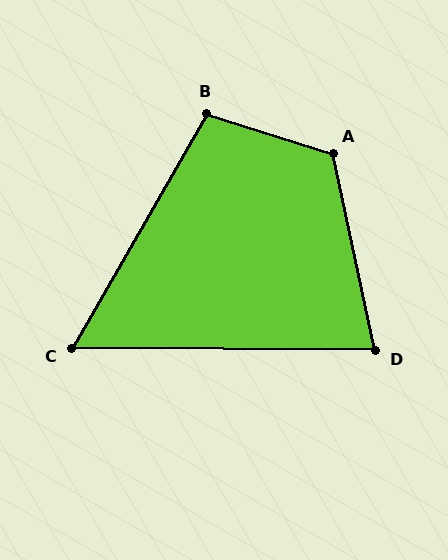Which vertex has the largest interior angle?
A, at approximately 120 degrees.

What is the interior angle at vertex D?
Approximately 78 degrees (acute).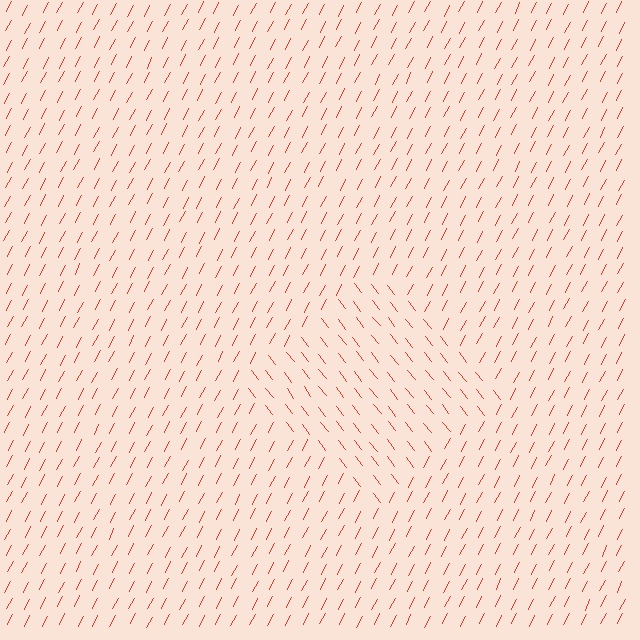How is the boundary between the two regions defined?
The boundary is defined purely by a change in line orientation (approximately 66 degrees difference). All lines are the same color and thickness.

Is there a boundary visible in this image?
Yes, there is a texture boundary formed by a change in line orientation.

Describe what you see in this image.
The image is filled with small red line segments. A diamond region in the image has lines oriented differently from the surrounding lines, creating a visible texture boundary.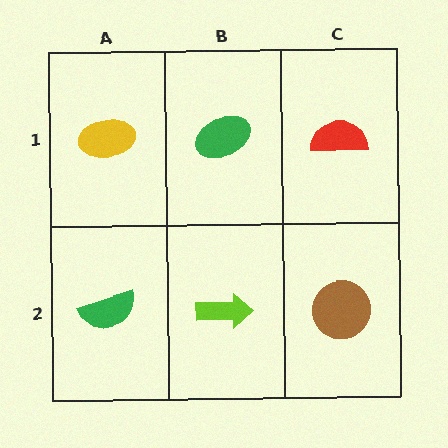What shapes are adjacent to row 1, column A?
A green semicircle (row 2, column A), a green ellipse (row 1, column B).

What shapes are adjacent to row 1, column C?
A brown circle (row 2, column C), a green ellipse (row 1, column B).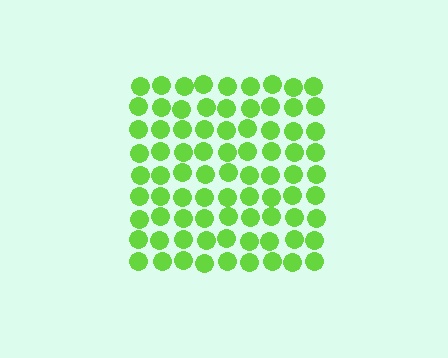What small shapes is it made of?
It is made of small circles.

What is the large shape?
The large shape is a square.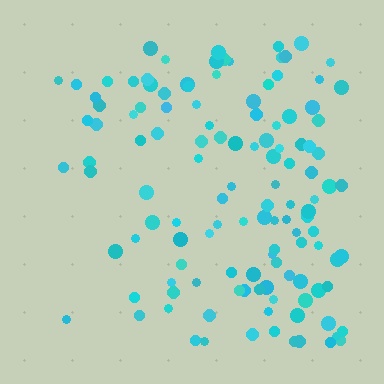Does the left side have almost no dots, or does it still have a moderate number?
Still a moderate number, just noticeably fewer than the right.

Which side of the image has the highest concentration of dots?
The right.